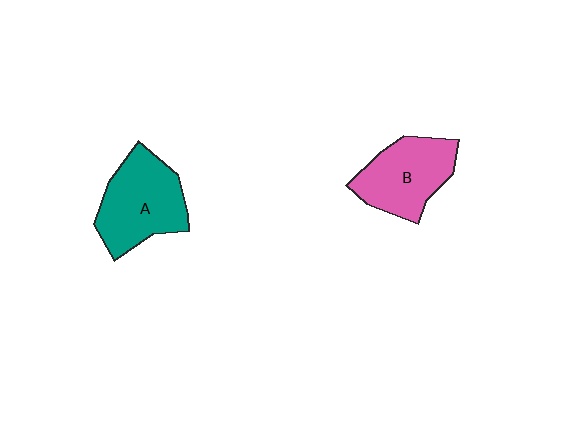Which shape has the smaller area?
Shape B (pink).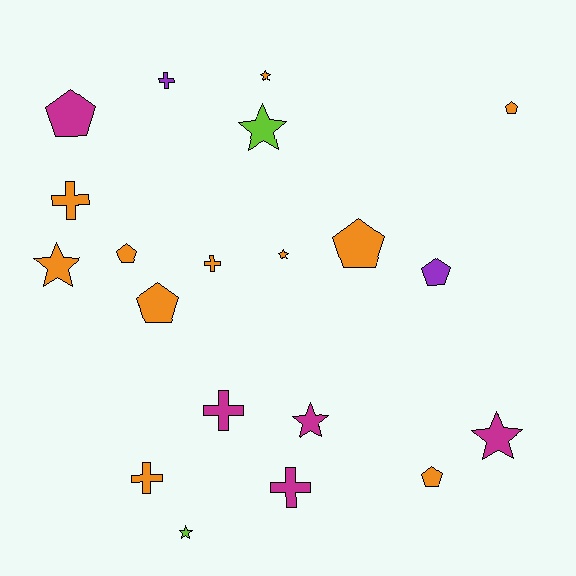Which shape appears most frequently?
Pentagon, with 7 objects.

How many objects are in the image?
There are 20 objects.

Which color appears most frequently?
Orange, with 11 objects.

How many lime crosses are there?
There are no lime crosses.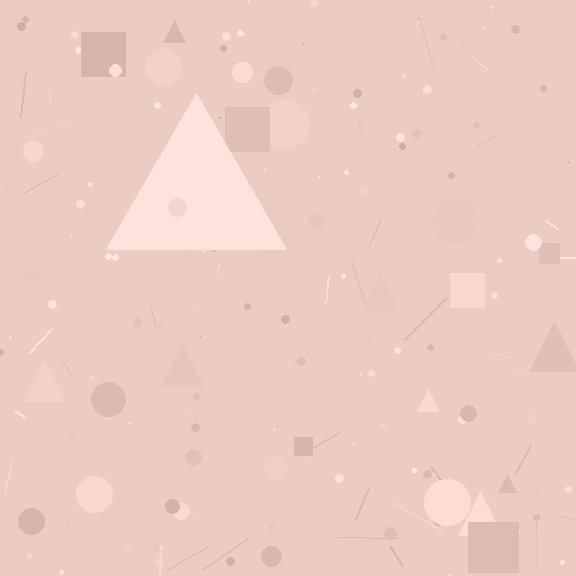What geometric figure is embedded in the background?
A triangle is embedded in the background.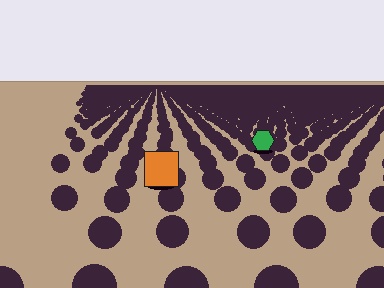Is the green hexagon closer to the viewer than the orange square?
No. The orange square is closer — you can tell from the texture gradient: the ground texture is coarser near it.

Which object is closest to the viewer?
The orange square is closest. The texture marks near it are larger and more spread out.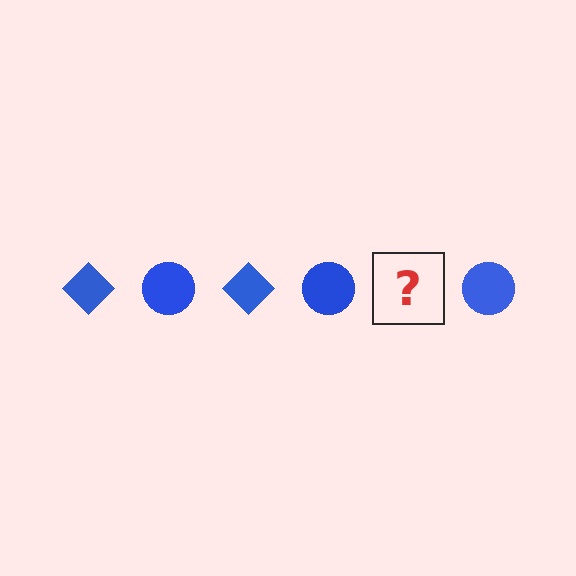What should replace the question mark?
The question mark should be replaced with a blue diamond.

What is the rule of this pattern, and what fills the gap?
The rule is that the pattern cycles through diamond, circle shapes in blue. The gap should be filled with a blue diamond.